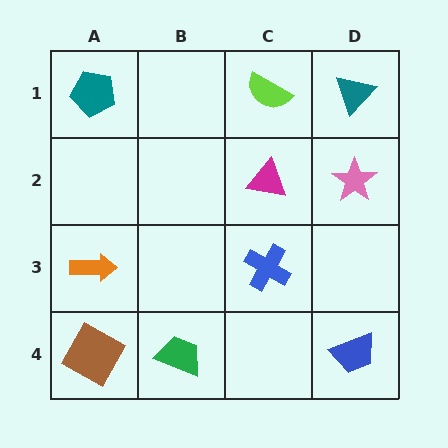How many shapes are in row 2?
2 shapes.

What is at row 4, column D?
A blue trapezoid.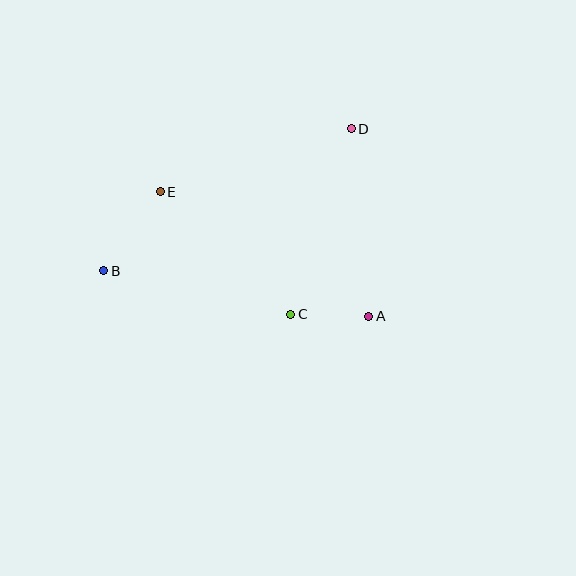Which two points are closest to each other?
Points A and C are closest to each other.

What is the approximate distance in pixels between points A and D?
The distance between A and D is approximately 188 pixels.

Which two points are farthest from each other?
Points B and D are farthest from each other.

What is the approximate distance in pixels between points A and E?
The distance between A and E is approximately 243 pixels.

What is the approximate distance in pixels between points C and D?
The distance between C and D is approximately 195 pixels.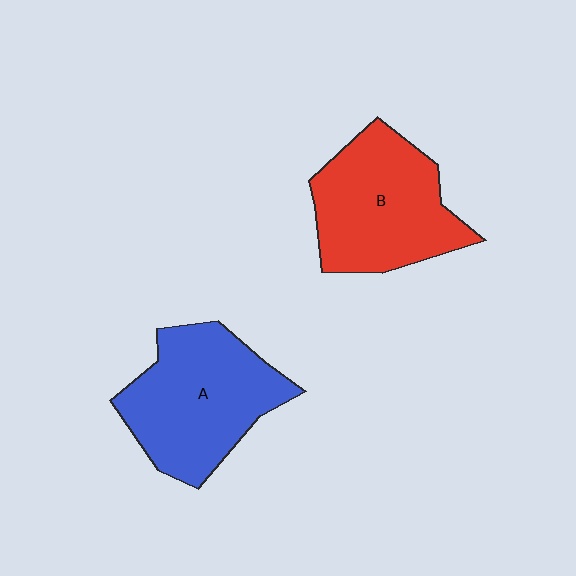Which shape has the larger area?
Shape A (blue).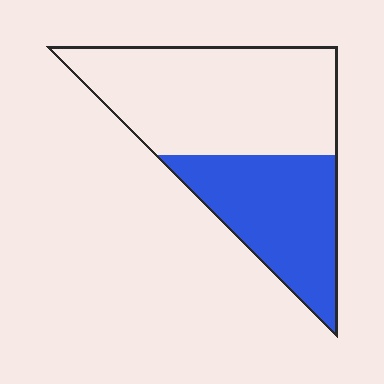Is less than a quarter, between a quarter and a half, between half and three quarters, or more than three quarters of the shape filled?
Between a quarter and a half.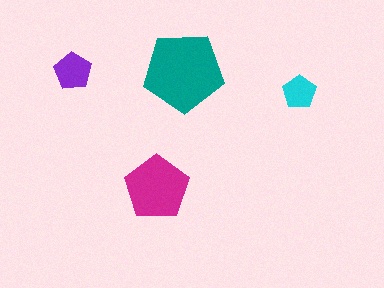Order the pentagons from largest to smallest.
the teal one, the magenta one, the purple one, the cyan one.